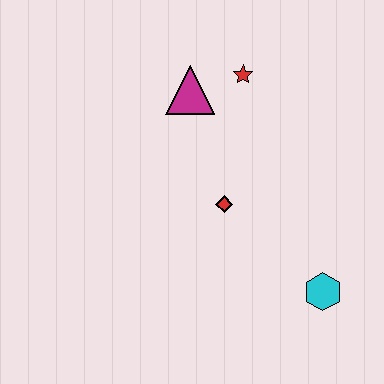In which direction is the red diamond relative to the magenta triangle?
The red diamond is below the magenta triangle.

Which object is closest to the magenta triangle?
The red star is closest to the magenta triangle.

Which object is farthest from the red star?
The cyan hexagon is farthest from the red star.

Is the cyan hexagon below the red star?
Yes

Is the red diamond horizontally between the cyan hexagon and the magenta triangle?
Yes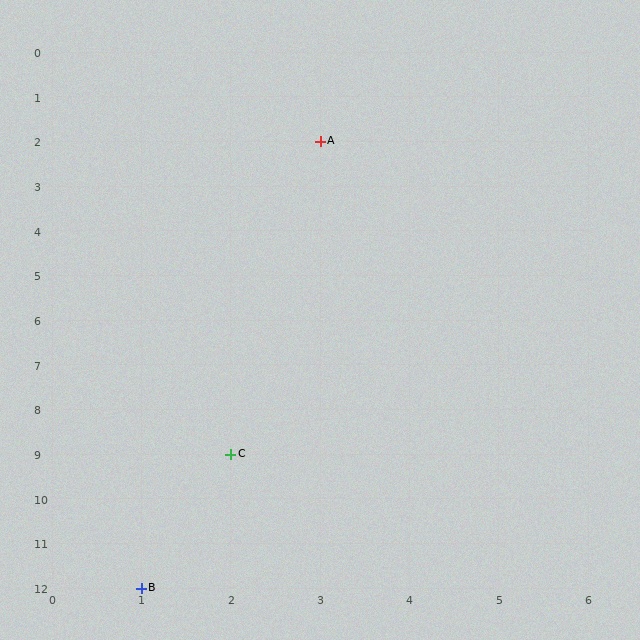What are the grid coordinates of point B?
Point B is at grid coordinates (1, 12).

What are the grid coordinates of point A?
Point A is at grid coordinates (3, 2).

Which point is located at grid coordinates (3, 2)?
Point A is at (3, 2).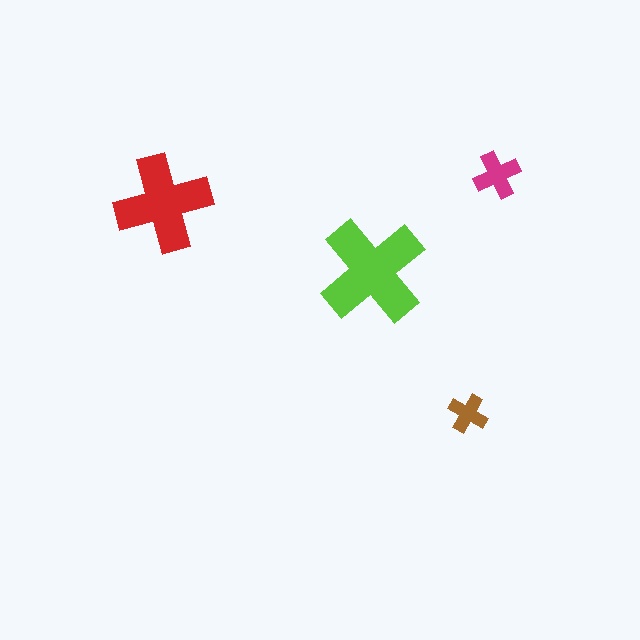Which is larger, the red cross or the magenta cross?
The red one.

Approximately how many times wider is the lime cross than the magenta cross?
About 2.5 times wider.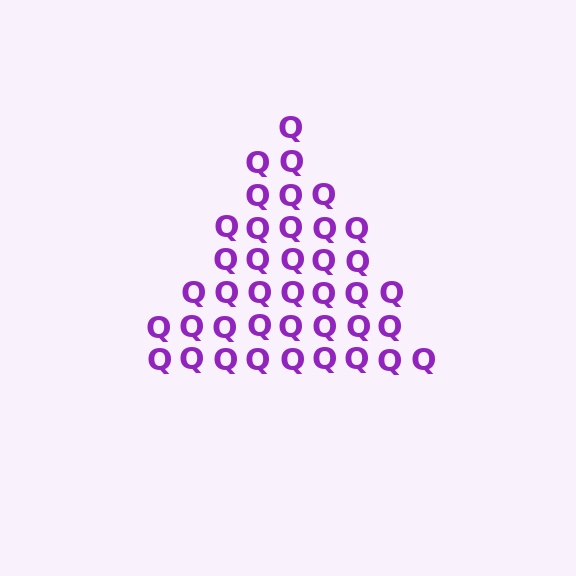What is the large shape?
The large shape is a triangle.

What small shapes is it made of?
It is made of small letter Q's.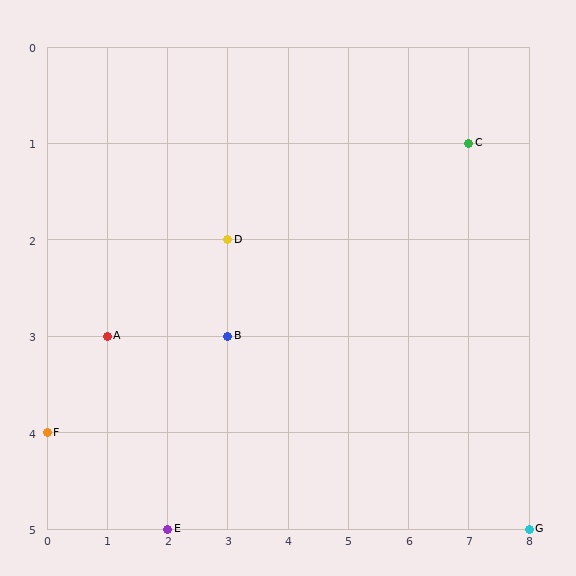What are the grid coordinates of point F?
Point F is at grid coordinates (0, 4).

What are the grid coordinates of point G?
Point G is at grid coordinates (8, 5).